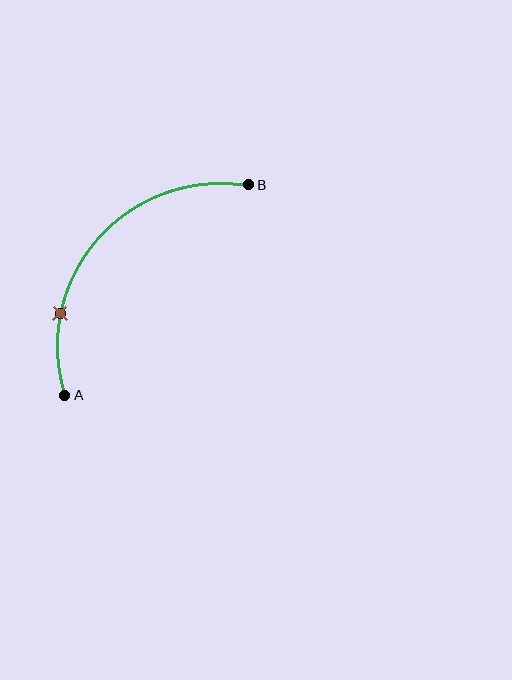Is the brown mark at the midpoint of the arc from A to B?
No. The brown mark lies on the arc but is closer to endpoint A. The arc midpoint would be at the point on the curve equidistant along the arc from both A and B.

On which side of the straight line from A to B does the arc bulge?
The arc bulges above and to the left of the straight line connecting A and B.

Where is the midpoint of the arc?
The arc midpoint is the point on the curve farthest from the straight line joining A and B. It sits above and to the left of that line.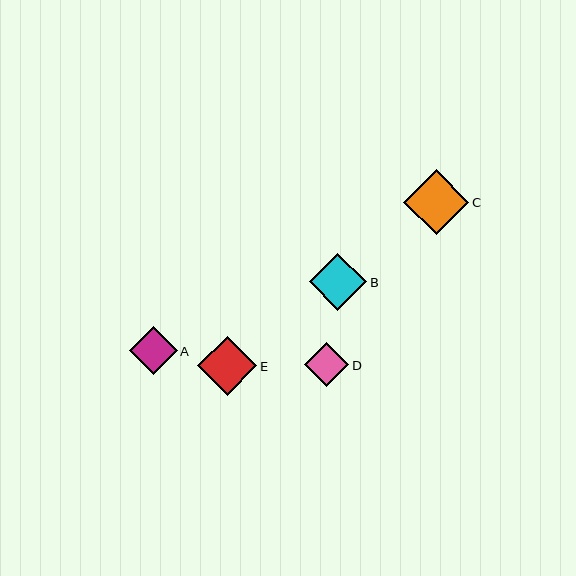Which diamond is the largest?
Diamond C is the largest with a size of approximately 65 pixels.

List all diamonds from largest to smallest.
From largest to smallest: C, E, B, A, D.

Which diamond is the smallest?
Diamond D is the smallest with a size of approximately 44 pixels.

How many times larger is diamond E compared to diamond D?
Diamond E is approximately 1.4 times the size of diamond D.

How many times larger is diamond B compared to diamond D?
Diamond B is approximately 1.3 times the size of diamond D.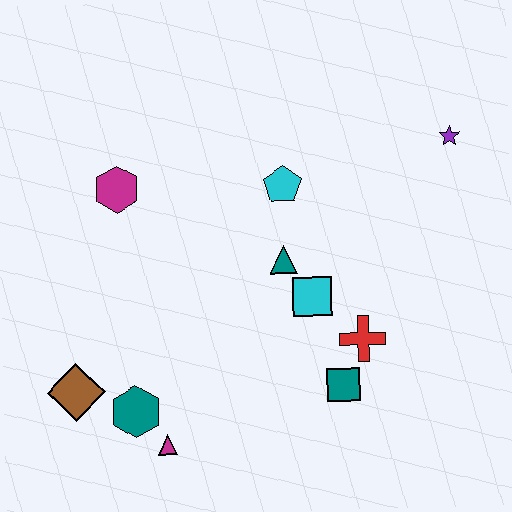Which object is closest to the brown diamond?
The teal hexagon is closest to the brown diamond.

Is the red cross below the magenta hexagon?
Yes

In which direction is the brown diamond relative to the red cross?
The brown diamond is to the left of the red cross.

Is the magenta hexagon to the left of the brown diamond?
No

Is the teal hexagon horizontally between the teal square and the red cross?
No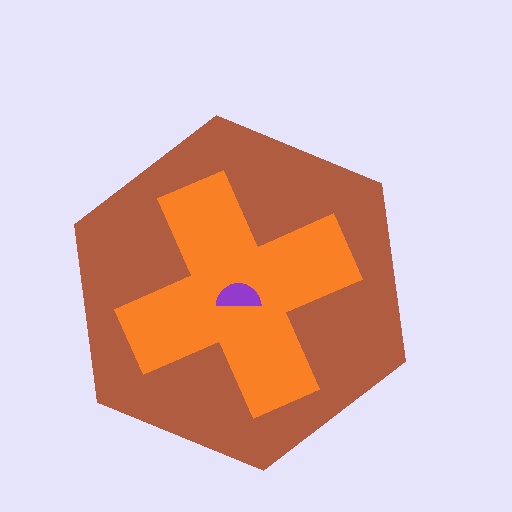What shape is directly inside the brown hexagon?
The orange cross.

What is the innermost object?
The purple semicircle.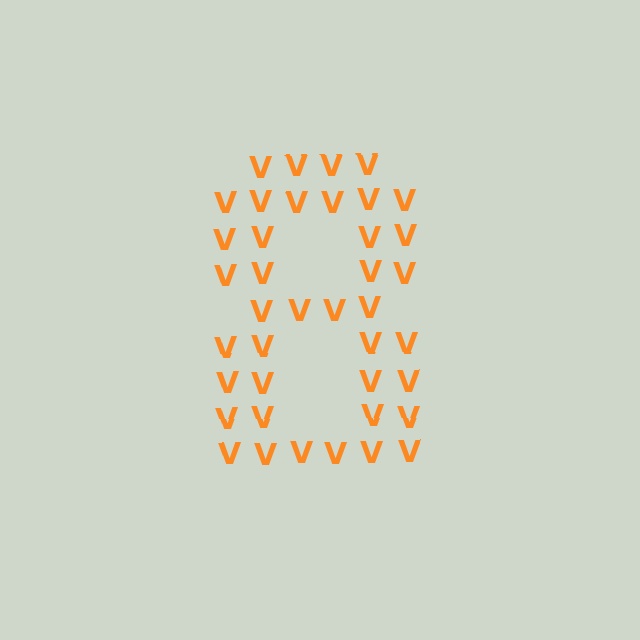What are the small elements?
The small elements are letter V's.